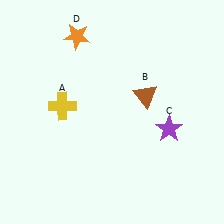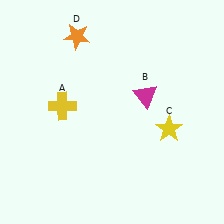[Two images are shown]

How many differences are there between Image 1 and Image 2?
There are 2 differences between the two images.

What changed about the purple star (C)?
In Image 1, C is purple. In Image 2, it changed to yellow.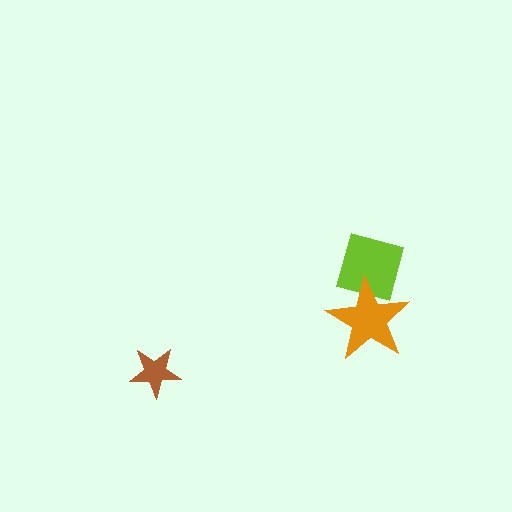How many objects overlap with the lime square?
1 object overlaps with the lime square.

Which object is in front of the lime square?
The orange star is in front of the lime square.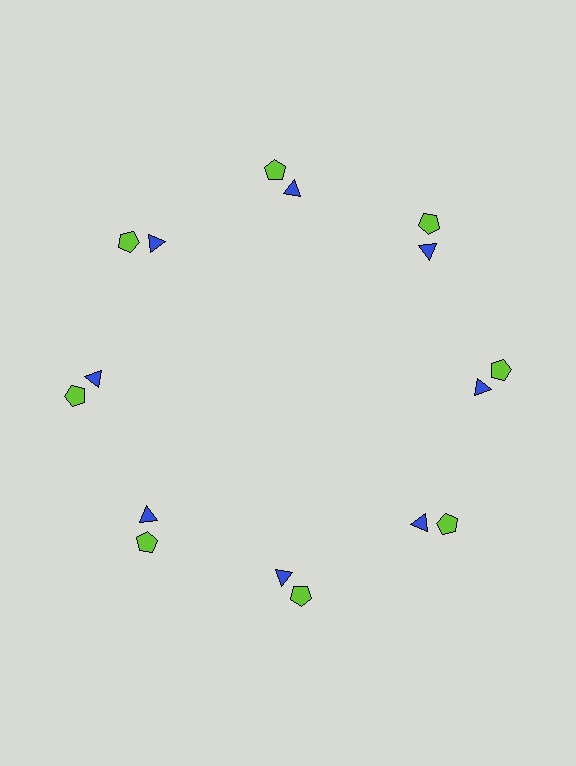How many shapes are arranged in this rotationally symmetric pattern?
There are 16 shapes, arranged in 8 groups of 2.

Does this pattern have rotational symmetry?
Yes, this pattern has 8-fold rotational symmetry. It looks the same after rotating 45 degrees around the center.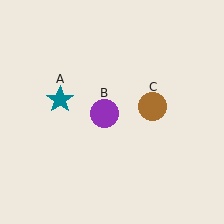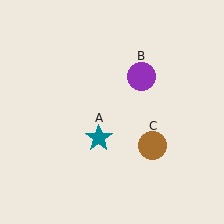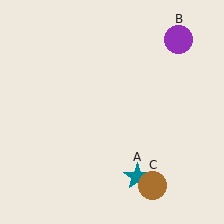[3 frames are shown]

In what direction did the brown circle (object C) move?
The brown circle (object C) moved down.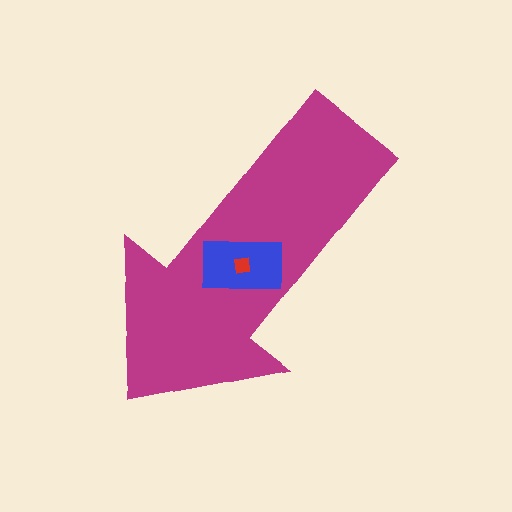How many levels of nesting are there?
3.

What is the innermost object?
The red square.